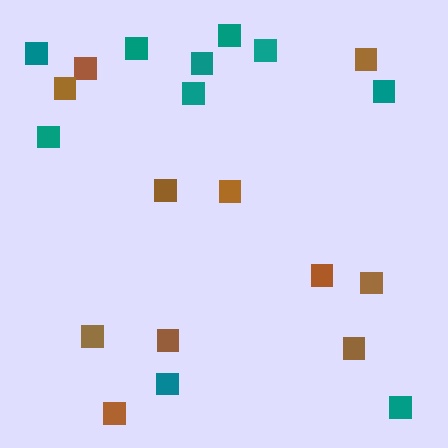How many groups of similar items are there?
There are 2 groups: one group of teal squares (10) and one group of brown squares (11).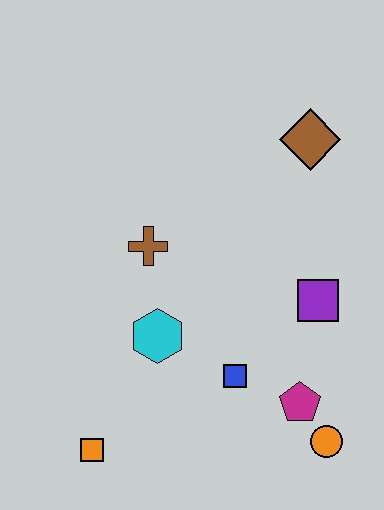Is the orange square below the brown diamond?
Yes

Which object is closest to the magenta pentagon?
The orange circle is closest to the magenta pentagon.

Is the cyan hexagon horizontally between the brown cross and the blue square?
Yes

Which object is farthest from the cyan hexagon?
The brown diamond is farthest from the cyan hexagon.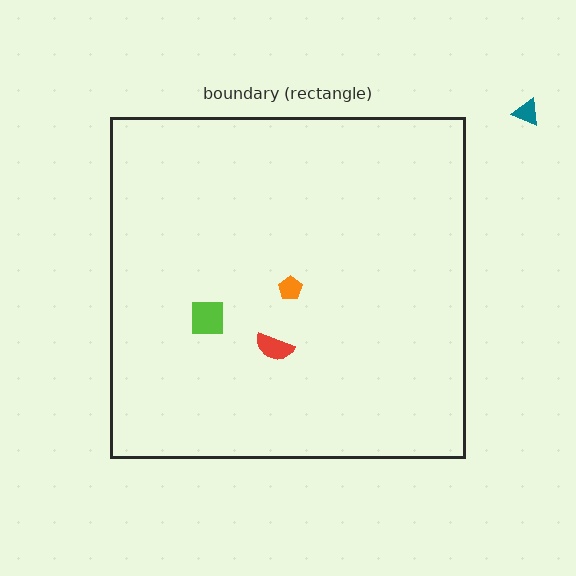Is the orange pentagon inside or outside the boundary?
Inside.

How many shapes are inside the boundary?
3 inside, 1 outside.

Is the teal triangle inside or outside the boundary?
Outside.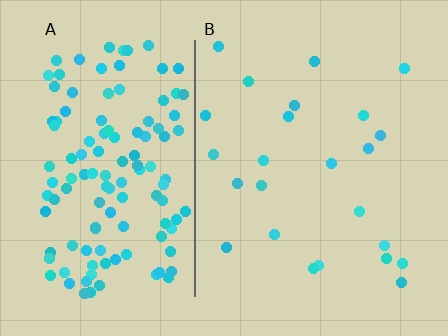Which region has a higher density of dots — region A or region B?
A (the left).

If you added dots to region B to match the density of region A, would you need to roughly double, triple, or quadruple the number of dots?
Approximately quadruple.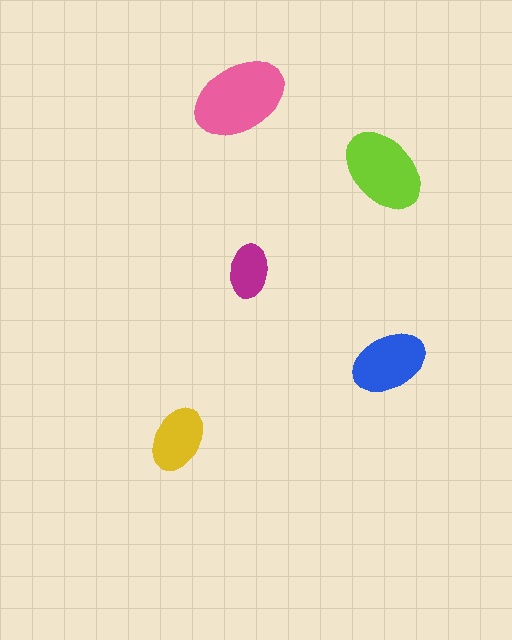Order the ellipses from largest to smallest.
the pink one, the lime one, the blue one, the yellow one, the magenta one.